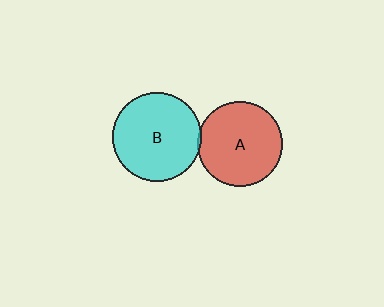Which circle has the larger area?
Circle B (cyan).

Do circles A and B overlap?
Yes.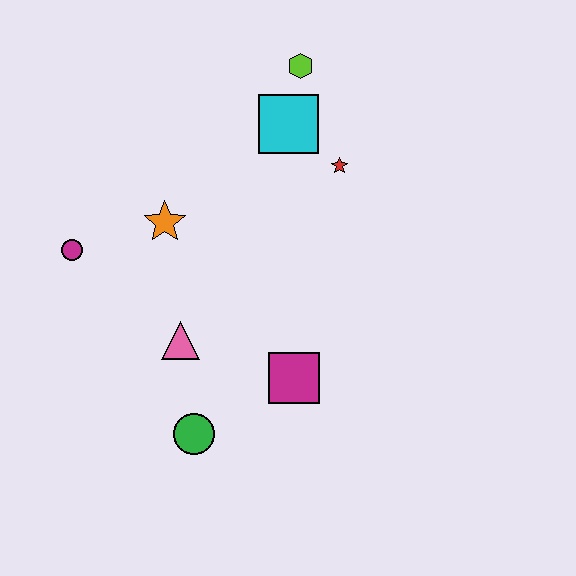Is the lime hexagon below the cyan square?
No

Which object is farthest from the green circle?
The lime hexagon is farthest from the green circle.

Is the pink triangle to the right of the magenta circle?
Yes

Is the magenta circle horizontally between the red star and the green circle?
No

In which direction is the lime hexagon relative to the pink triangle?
The lime hexagon is above the pink triangle.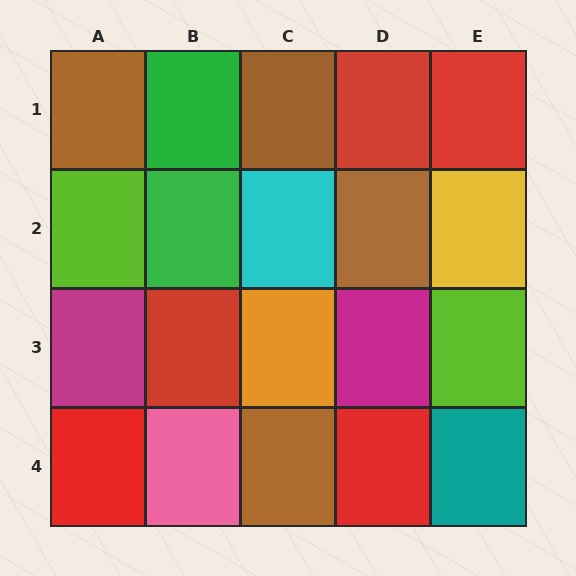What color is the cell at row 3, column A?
Magenta.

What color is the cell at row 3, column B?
Red.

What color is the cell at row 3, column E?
Lime.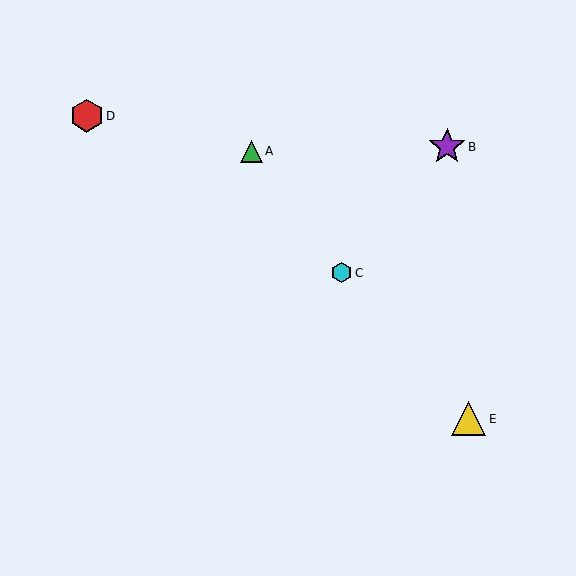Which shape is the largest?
The purple star (labeled B) is the largest.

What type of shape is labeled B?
Shape B is a purple star.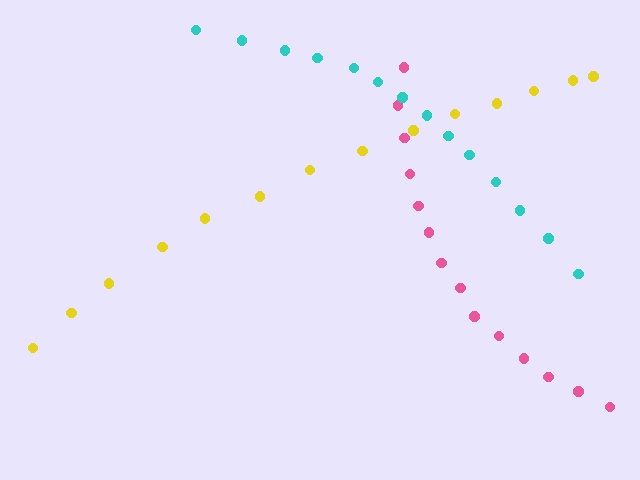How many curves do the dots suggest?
There are 3 distinct paths.